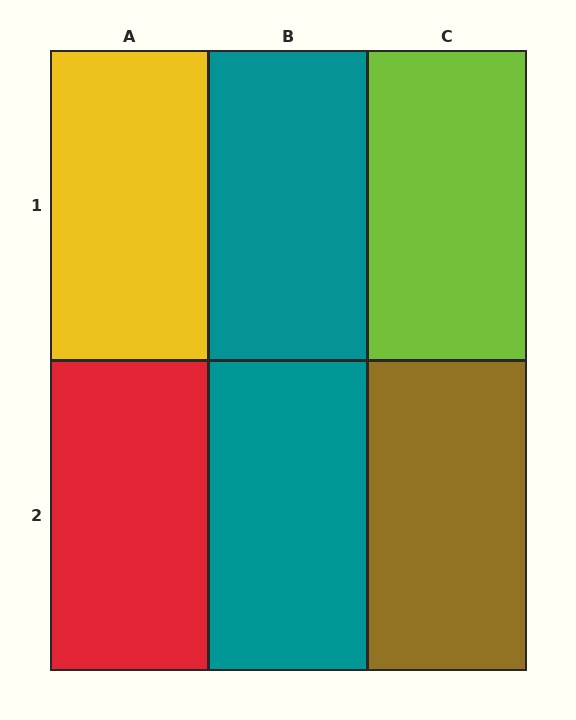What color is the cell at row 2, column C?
Brown.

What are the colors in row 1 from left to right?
Yellow, teal, lime.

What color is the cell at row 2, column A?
Red.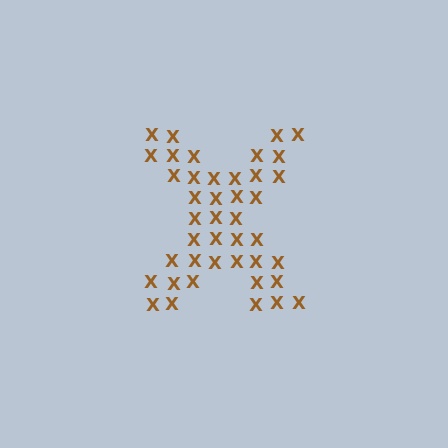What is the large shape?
The large shape is the letter X.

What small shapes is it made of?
It is made of small letter X's.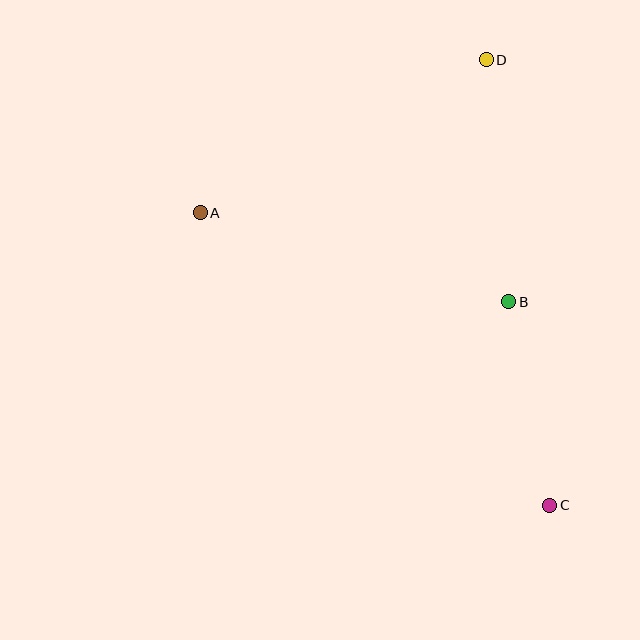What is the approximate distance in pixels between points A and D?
The distance between A and D is approximately 324 pixels.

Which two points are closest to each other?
Points B and C are closest to each other.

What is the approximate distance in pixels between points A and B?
The distance between A and B is approximately 321 pixels.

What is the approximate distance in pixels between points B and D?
The distance between B and D is approximately 243 pixels.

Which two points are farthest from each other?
Points A and C are farthest from each other.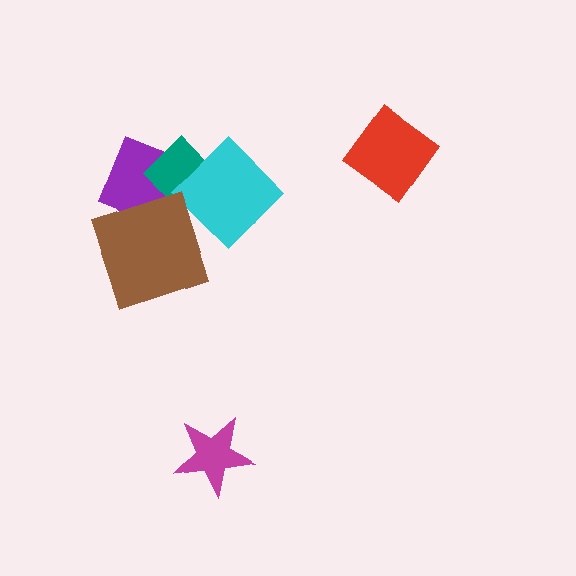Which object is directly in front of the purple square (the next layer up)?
The teal diamond is directly in front of the purple square.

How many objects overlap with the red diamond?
0 objects overlap with the red diamond.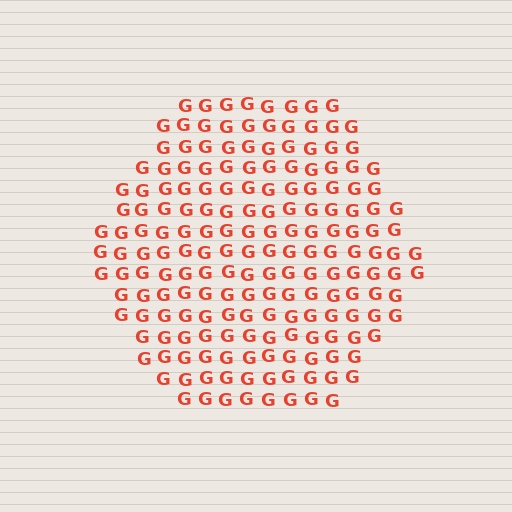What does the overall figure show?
The overall figure shows a hexagon.